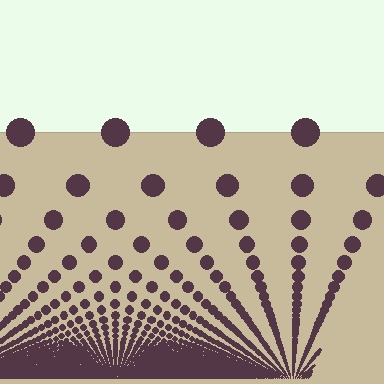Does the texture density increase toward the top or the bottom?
Density increases toward the bottom.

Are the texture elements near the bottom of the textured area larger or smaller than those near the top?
Smaller. The gradient is inverted — elements near the bottom are smaller and denser.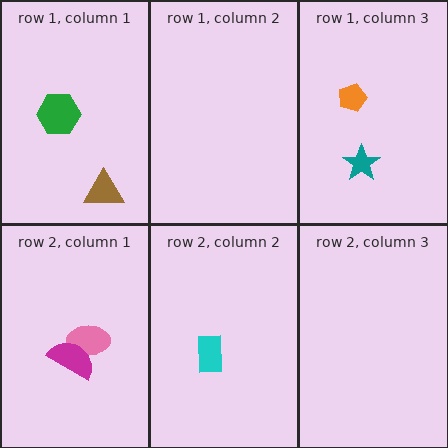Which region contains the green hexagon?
The row 1, column 1 region.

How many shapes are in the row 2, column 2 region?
1.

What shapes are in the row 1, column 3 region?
The orange pentagon, the teal star.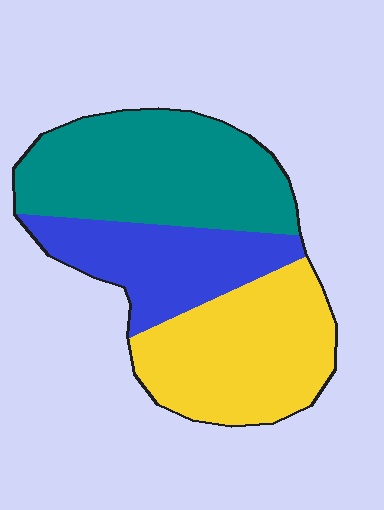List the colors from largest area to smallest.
From largest to smallest: teal, yellow, blue.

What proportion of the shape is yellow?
Yellow covers 35% of the shape.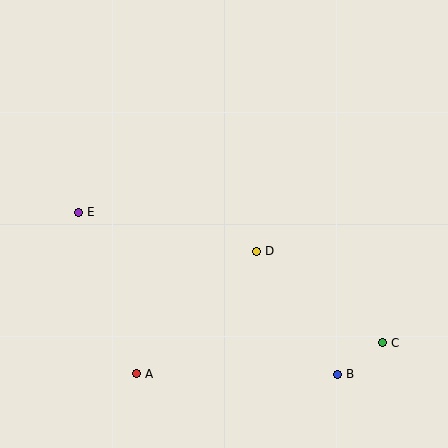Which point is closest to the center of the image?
Point D at (256, 251) is closest to the center.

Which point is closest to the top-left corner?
Point E is closest to the top-left corner.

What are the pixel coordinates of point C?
Point C is at (382, 343).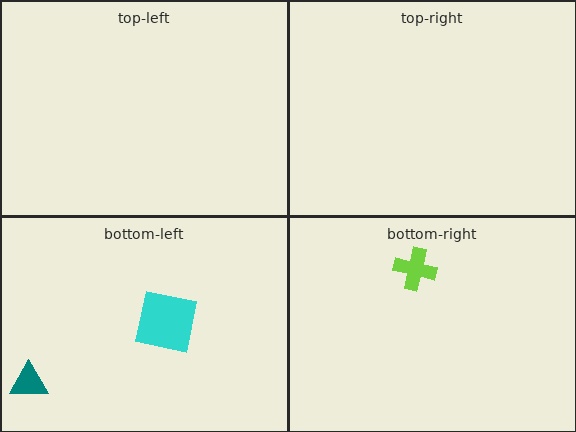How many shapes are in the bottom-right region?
1.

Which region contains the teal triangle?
The bottom-left region.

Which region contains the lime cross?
The bottom-right region.